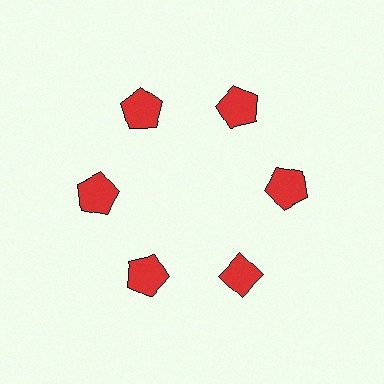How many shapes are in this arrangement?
There are 6 shapes arranged in a ring pattern.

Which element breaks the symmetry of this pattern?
The red diamond at roughly the 5 o'clock position breaks the symmetry. All other shapes are red pentagons.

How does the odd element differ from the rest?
It has a different shape: diamond instead of pentagon.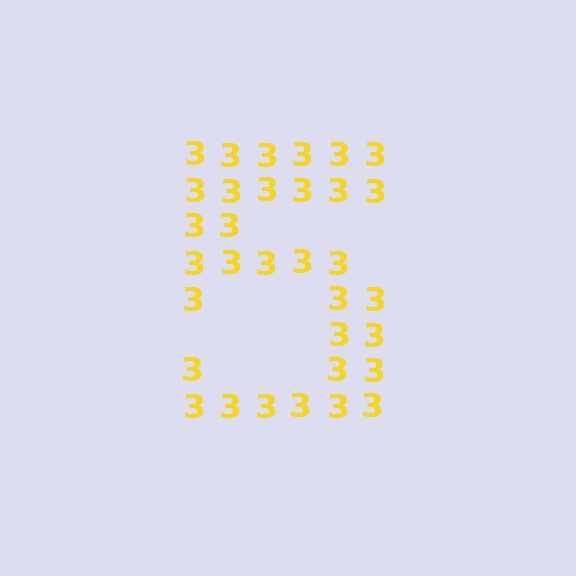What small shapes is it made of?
It is made of small digit 3's.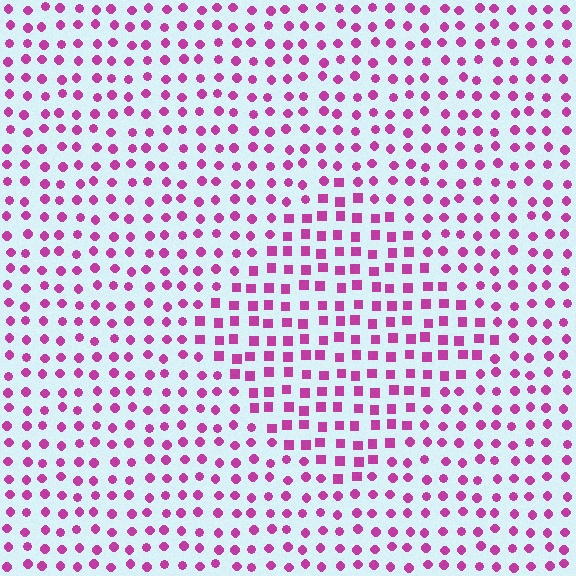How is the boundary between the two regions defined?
The boundary is defined by a change in element shape: squares inside vs. circles outside. All elements share the same color and spacing.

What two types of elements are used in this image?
The image uses squares inside the diamond region and circles outside it.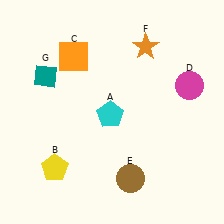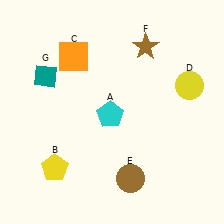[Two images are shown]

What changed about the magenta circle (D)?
In Image 1, D is magenta. In Image 2, it changed to yellow.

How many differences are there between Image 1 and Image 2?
There are 2 differences between the two images.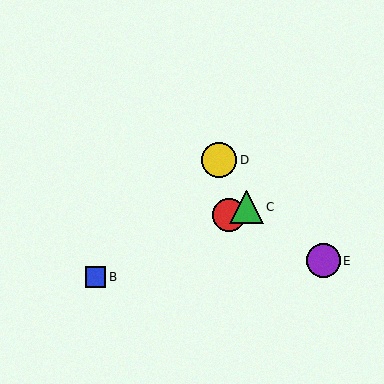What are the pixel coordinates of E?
Object E is at (323, 261).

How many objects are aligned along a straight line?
3 objects (A, B, C) are aligned along a straight line.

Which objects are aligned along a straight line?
Objects A, B, C are aligned along a straight line.